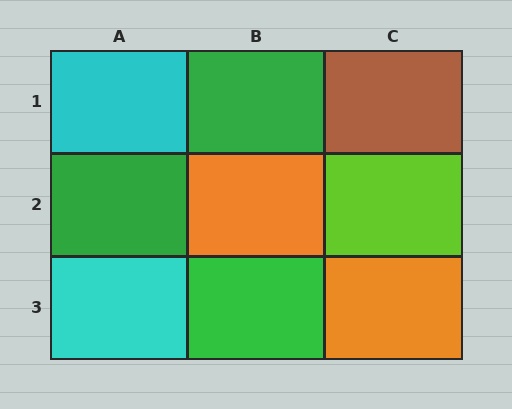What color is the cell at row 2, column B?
Orange.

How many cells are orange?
2 cells are orange.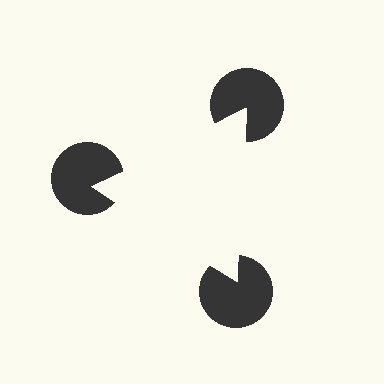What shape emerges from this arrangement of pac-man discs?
An illusory triangle — its edges are inferred from the aligned wedge cuts in the pac-man discs, not physically drawn.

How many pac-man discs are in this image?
There are 3 — one at each vertex of the illusory triangle.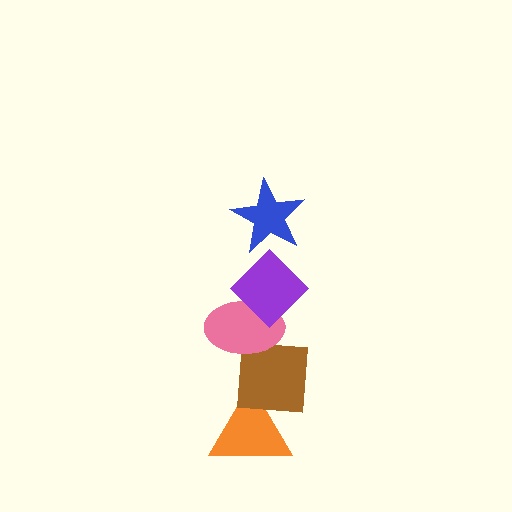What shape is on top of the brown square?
The pink ellipse is on top of the brown square.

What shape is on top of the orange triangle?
The brown square is on top of the orange triangle.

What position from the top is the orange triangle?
The orange triangle is 5th from the top.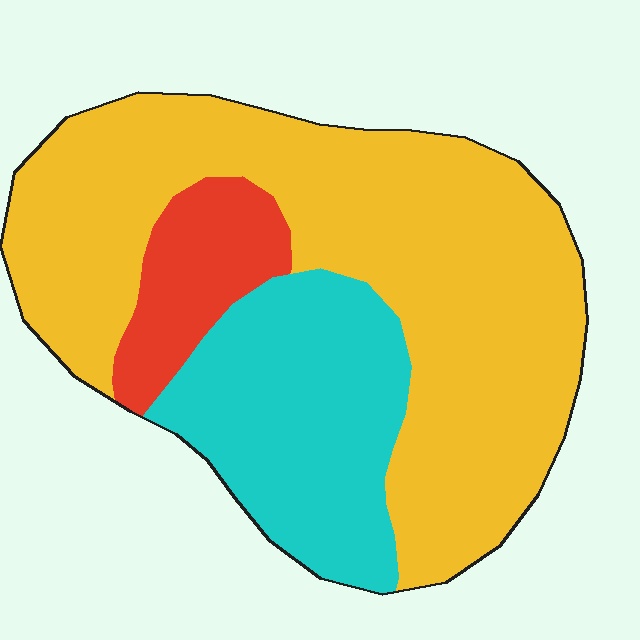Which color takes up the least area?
Red, at roughly 10%.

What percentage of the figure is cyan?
Cyan takes up about one quarter (1/4) of the figure.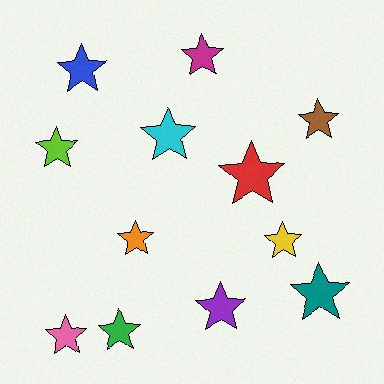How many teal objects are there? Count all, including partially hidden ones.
There is 1 teal object.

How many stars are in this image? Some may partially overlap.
There are 12 stars.